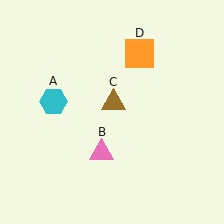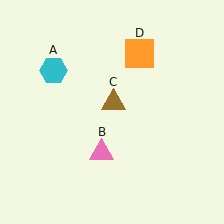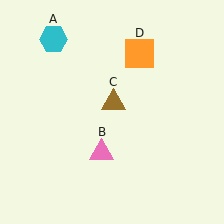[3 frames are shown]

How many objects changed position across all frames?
1 object changed position: cyan hexagon (object A).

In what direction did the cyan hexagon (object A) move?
The cyan hexagon (object A) moved up.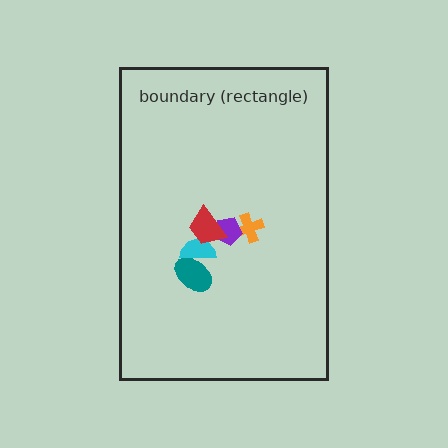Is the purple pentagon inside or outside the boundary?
Inside.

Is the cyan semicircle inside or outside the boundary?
Inside.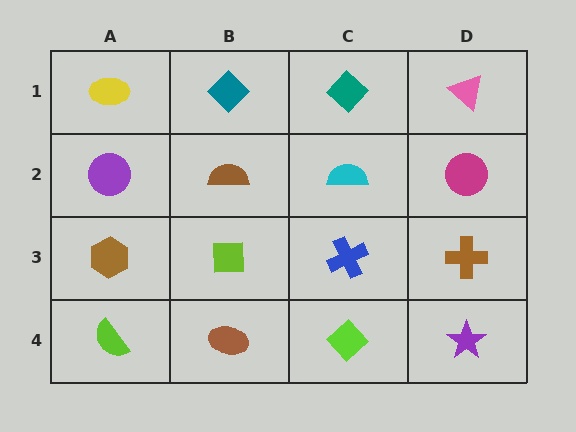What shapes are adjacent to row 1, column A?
A purple circle (row 2, column A), a teal diamond (row 1, column B).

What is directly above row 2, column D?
A pink triangle.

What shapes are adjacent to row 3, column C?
A cyan semicircle (row 2, column C), a lime diamond (row 4, column C), a lime square (row 3, column B), a brown cross (row 3, column D).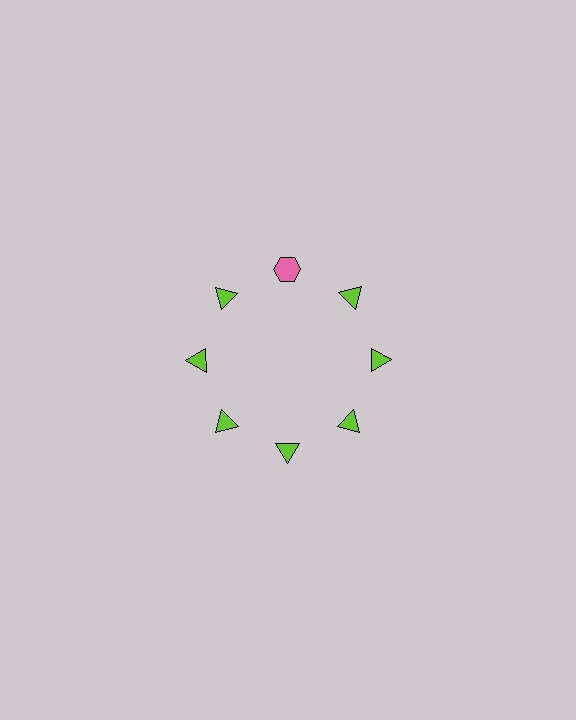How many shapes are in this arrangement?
There are 8 shapes arranged in a ring pattern.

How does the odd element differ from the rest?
It differs in both color (pink instead of lime) and shape (hexagon instead of triangle).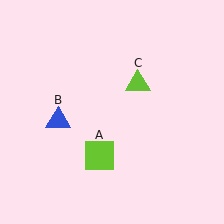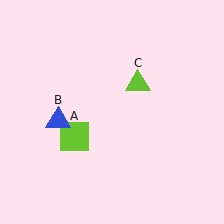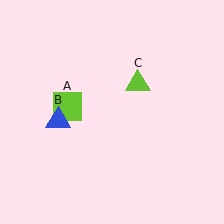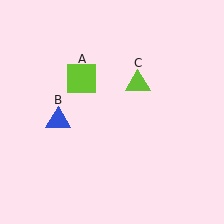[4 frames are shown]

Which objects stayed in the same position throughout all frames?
Blue triangle (object B) and lime triangle (object C) remained stationary.